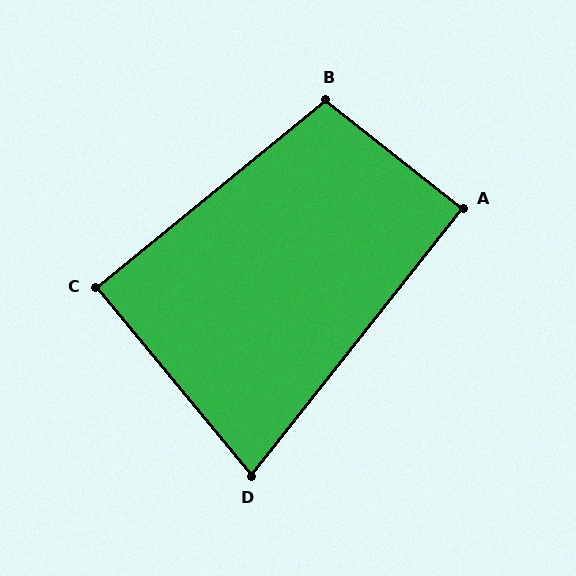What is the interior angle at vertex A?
Approximately 90 degrees (approximately right).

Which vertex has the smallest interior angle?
D, at approximately 78 degrees.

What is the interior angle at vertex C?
Approximately 90 degrees (approximately right).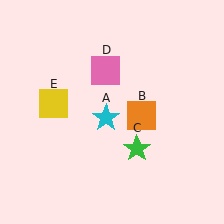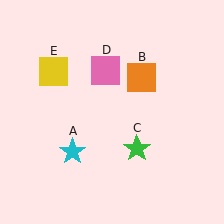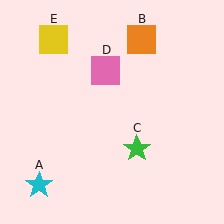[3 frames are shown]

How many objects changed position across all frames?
3 objects changed position: cyan star (object A), orange square (object B), yellow square (object E).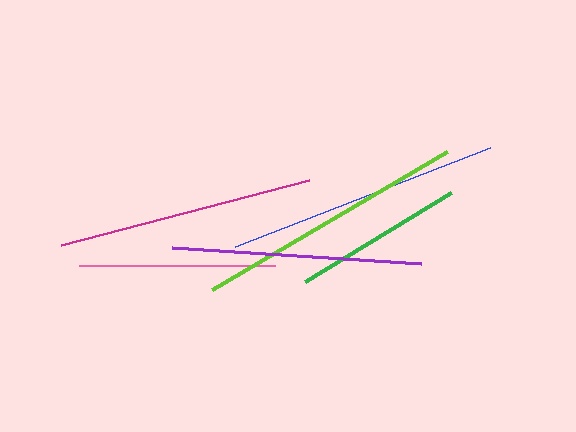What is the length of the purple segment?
The purple segment is approximately 249 pixels long.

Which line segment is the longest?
The blue line is the longest at approximately 274 pixels.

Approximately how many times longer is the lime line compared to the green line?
The lime line is approximately 1.6 times the length of the green line.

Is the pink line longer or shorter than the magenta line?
The magenta line is longer than the pink line.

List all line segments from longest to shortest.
From longest to shortest: blue, lime, magenta, purple, pink, green.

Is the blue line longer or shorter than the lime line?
The blue line is longer than the lime line.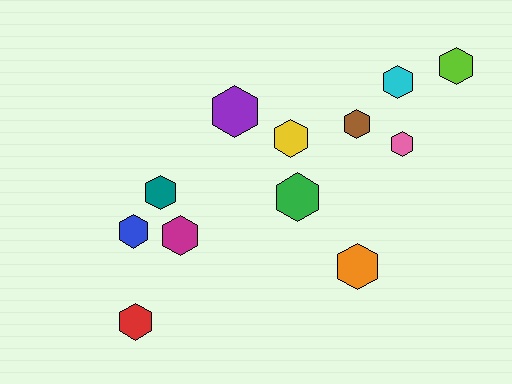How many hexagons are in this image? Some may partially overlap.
There are 12 hexagons.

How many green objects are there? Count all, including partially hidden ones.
There is 1 green object.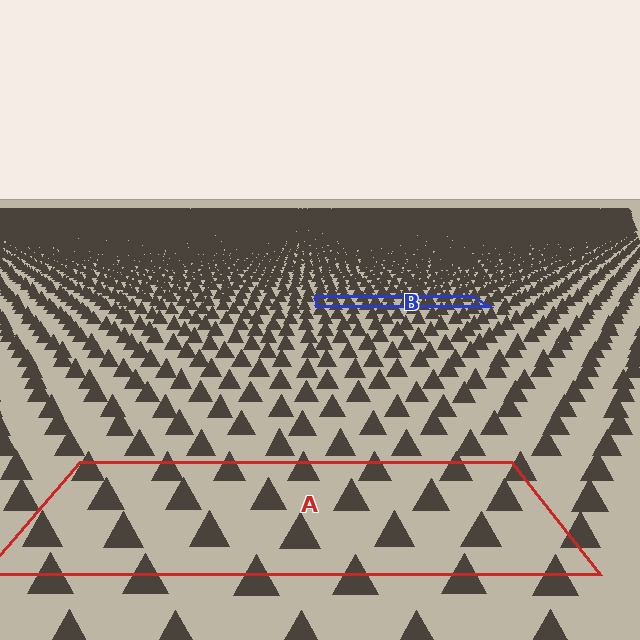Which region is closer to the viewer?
Region A is closer. The texture elements there are larger and more spread out.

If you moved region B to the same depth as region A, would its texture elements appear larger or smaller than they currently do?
They would appear larger. At a closer depth, the same texture elements are projected at a bigger on-screen size.